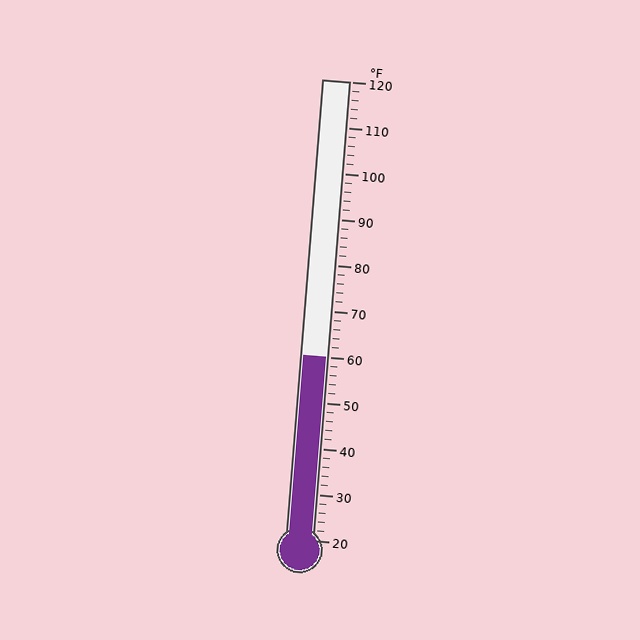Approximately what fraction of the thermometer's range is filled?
The thermometer is filled to approximately 40% of its range.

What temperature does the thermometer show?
The thermometer shows approximately 60°F.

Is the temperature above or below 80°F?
The temperature is below 80°F.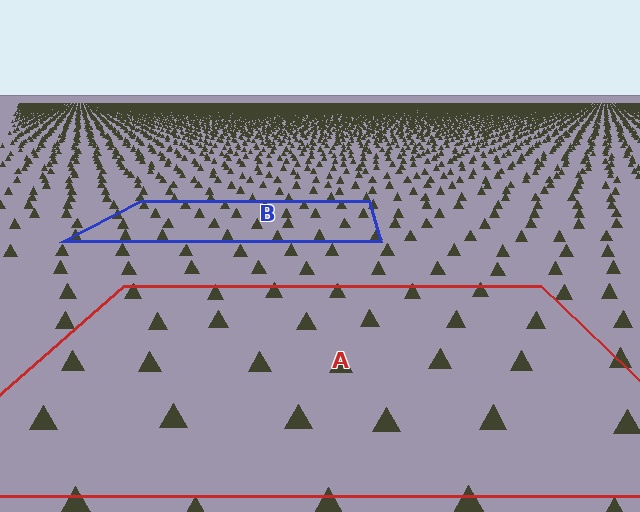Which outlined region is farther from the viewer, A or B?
Region B is farther from the viewer — the texture elements inside it appear smaller and more densely packed.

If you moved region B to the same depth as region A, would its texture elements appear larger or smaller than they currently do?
They would appear larger. At a closer depth, the same texture elements are projected at a bigger on-screen size.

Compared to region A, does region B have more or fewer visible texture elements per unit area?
Region B has more texture elements per unit area — they are packed more densely because it is farther away.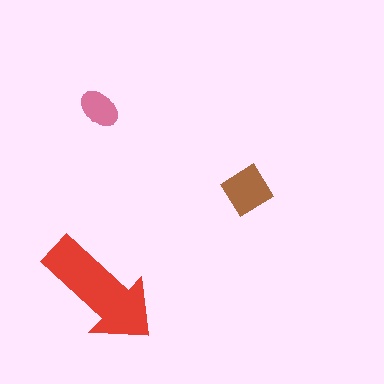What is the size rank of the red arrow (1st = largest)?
1st.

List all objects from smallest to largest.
The pink ellipse, the brown diamond, the red arrow.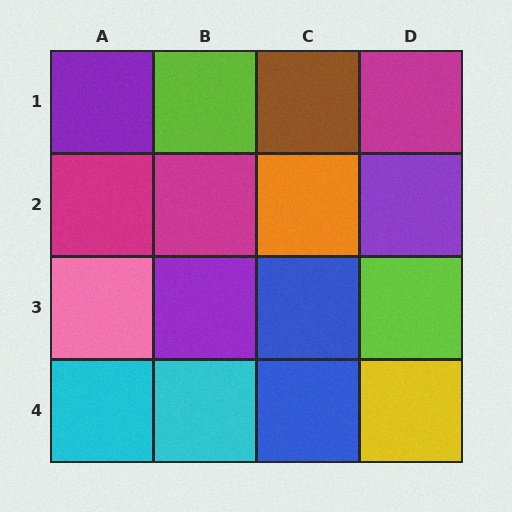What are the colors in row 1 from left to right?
Purple, lime, brown, magenta.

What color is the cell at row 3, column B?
Purple.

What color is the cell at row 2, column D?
Purple.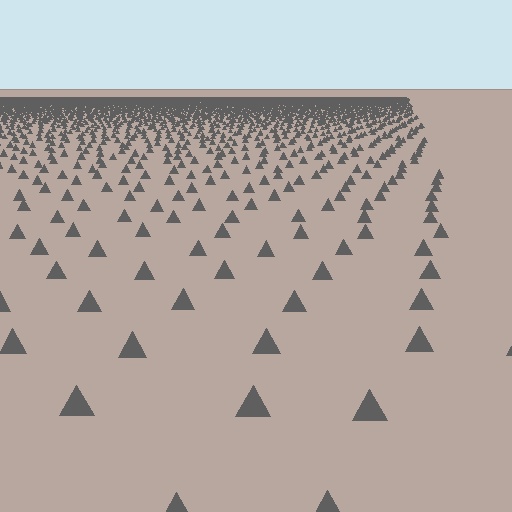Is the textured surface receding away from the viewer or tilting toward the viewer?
The surface is receding away from the viewer. Texture elements get smaller and denser toward the top.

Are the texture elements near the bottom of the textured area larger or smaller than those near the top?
Larger. Near the bottom, elements are closer to the viewer and appear at a bigger on-screen size.